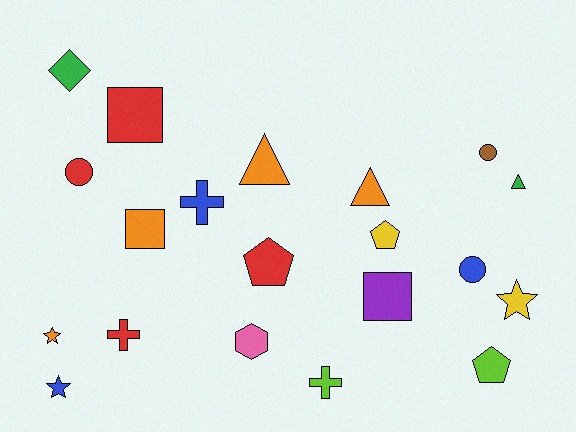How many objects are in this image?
There are 20 objects.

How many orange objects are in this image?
There are 4 orange objects.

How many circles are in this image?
There are 3 circles.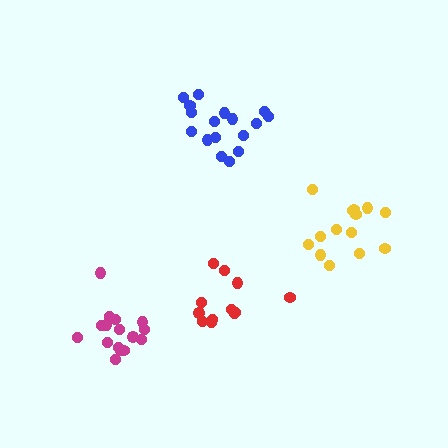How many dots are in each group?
Group 1: 16 dots, Group 2: 14 dots, Group 3: 12 dots, Group 4: 17 dots (59 total).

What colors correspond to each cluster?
The clusters are colored: magenta, yellow, red, blue.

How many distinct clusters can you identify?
There are 4 distinct clusters.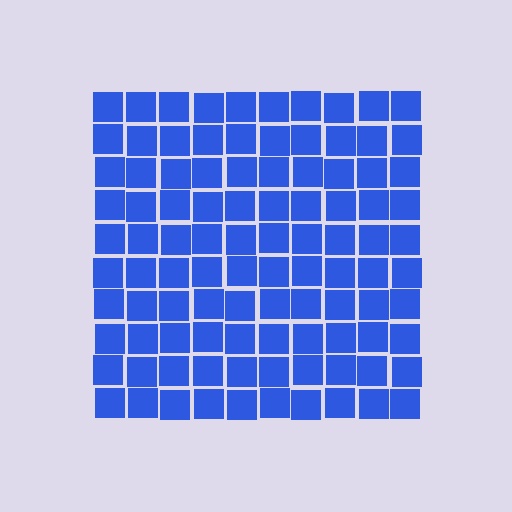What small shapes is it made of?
It is made of small squares.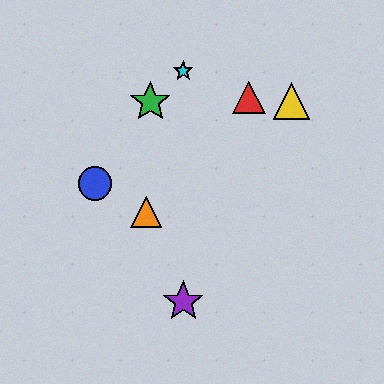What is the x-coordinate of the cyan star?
The cyan star is at x≈183.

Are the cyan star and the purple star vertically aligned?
Yes, both are at x≈183.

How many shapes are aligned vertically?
2 shapes (the purple star, the cyan star) are aligned vertically.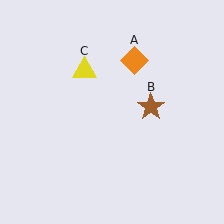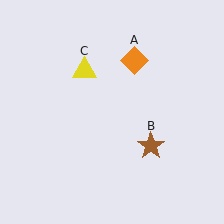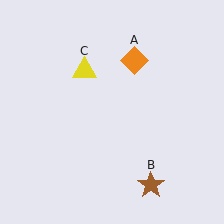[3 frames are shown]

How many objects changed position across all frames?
1 object changed position: brown star (object B).